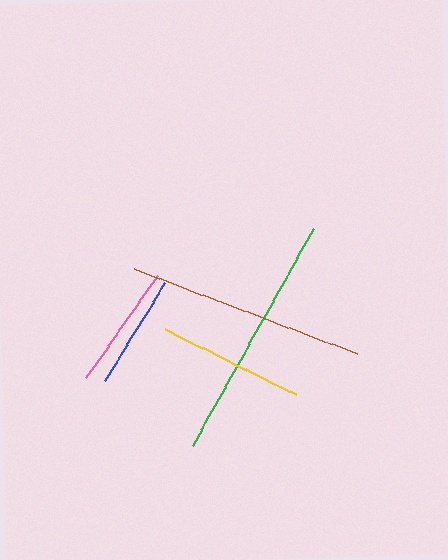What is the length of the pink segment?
The pink segment is approximately 125 pixels long.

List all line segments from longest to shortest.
From longest to shortest: green, brown, yellow, pink, blue.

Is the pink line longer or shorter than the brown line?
The brown line is longer than the pink line.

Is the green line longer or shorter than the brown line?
The green line is longer than the brown line.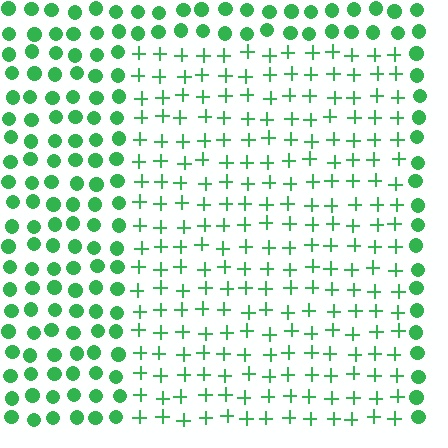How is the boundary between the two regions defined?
The boundary is defined by a change in element shape: plus signs inside vs. circles outside. All elements share the same color and spacing.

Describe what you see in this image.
The image is filled with small green elements arranged in a uniform grid. A rectangle-shaped region contains plus signs, while the surrounding area contains circles. The boundary is defined purely by the change in element shape.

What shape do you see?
I see a rectangle.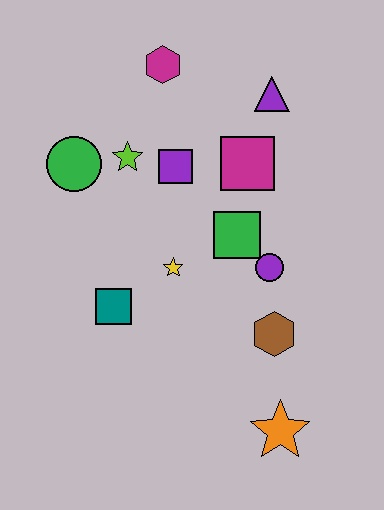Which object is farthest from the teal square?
The purple triangle is farthest from the teal square.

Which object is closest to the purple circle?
The green square is closest to the purple circle.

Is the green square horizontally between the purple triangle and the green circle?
Yes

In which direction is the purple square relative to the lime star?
The purple square is to the right of the lime star.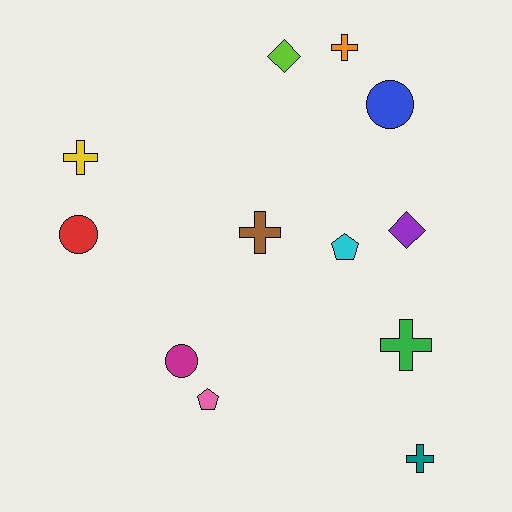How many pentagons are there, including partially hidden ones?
There are 2 pentagons.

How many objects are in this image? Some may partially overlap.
There are 12 objects.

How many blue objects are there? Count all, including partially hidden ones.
There is 1 blue object.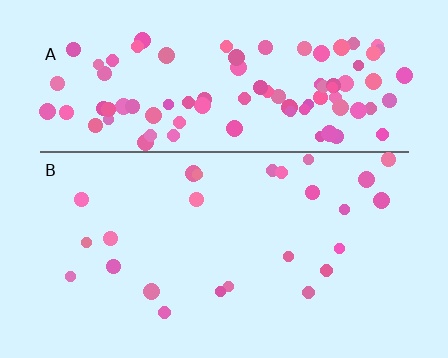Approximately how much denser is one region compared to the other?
Approximately 4.0× — region A over region B.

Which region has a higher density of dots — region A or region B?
A (the top).